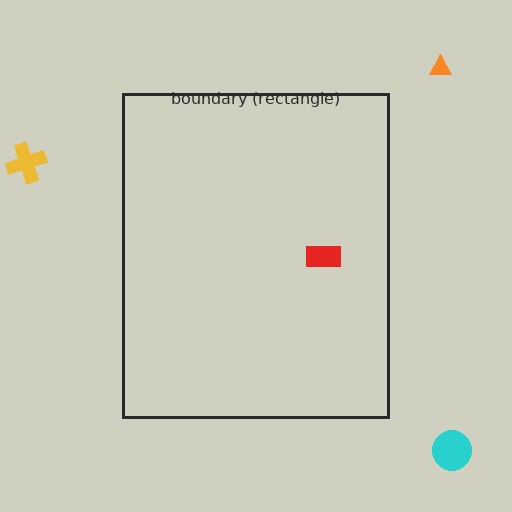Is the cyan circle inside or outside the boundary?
Outside.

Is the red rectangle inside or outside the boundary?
Inside.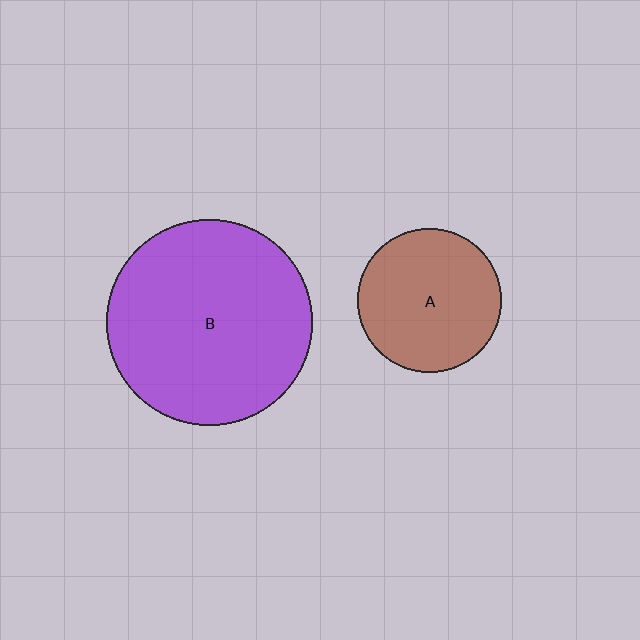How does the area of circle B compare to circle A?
Approximately 2.1 times.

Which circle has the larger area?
Circle B (purple).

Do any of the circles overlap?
No, none of the circles overlap.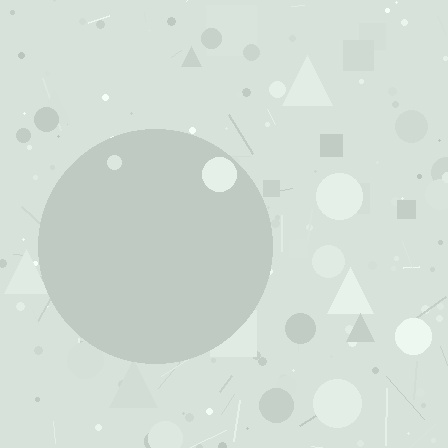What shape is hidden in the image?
A circle is hidden in the image.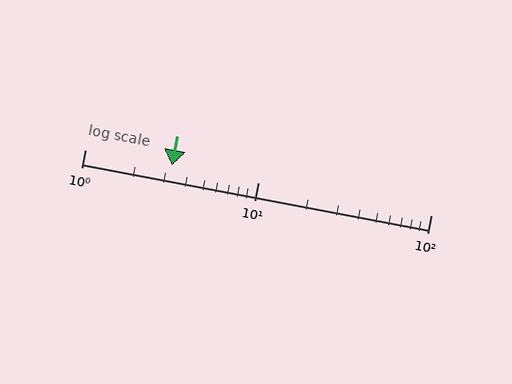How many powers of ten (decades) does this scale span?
The scale spans 2 decades, from 1 to 100.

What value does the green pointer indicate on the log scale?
The pointer indicates approximately 3.2.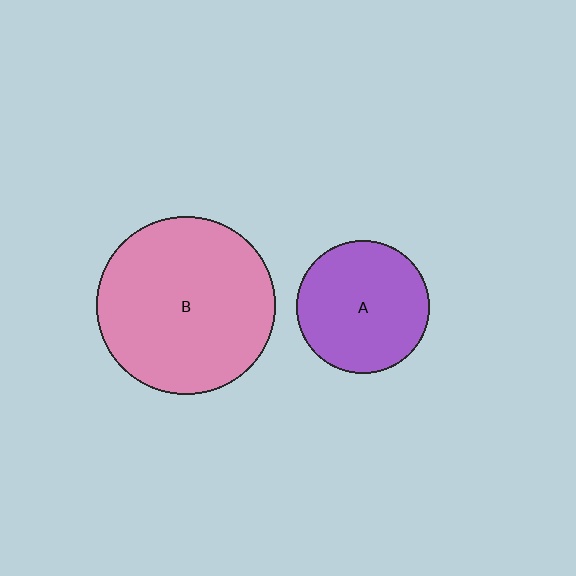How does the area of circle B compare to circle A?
Approximately 1.8 times.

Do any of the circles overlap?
No, none of the circles overlap.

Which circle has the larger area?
Circle B (pink).